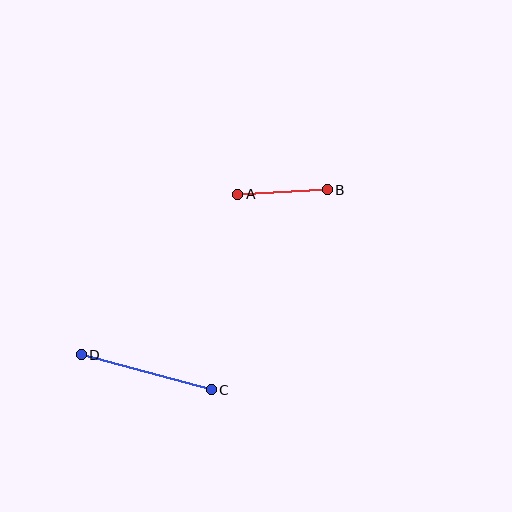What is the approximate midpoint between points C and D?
The midpoint is at approximately (146, 372) pixels.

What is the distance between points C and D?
The distance is approximately 134 pixels.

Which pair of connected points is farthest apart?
Points C and D are farthest apart.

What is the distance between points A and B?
The distance is approximately 90 pixels.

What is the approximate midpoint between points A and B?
The midpoint is at approximately (283, 192) pixels.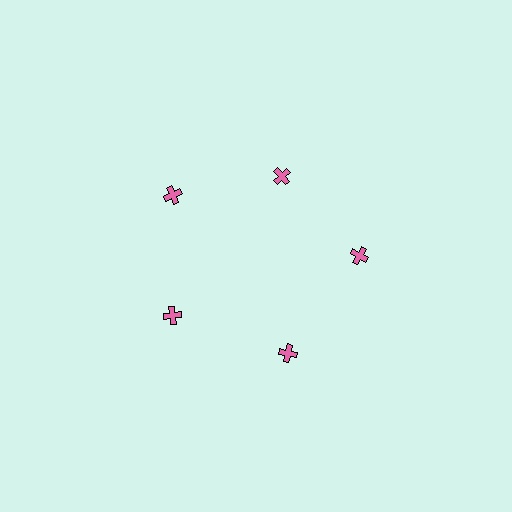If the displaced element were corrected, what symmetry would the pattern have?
It would have 5-fold rotational symmetry — the pattern would map onto itself every 72 degrees.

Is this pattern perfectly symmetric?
No. The 5 pink crosses are arranged in a ring, but one element near the 1 o'clock position is pulled inward toward the center, breaking the 5-fold rotational symmetry.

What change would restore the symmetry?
The symmetry would be restored by moving it outward, back onto the ring so that all 5 crosses sit at equal angles and equal distance from the center.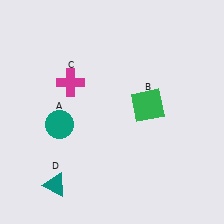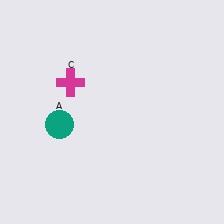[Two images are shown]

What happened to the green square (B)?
The green square (B) was removed in Image 2. It was in the top-right area of Image 1.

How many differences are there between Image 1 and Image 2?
There are 2 differences between the two images.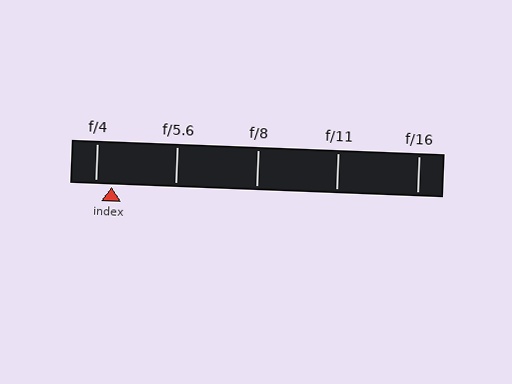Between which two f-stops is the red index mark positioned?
The index mark is between f/4 and f/5.6.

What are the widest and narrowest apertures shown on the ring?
The widest aperture shown is f/4 and the narrowest is f/16.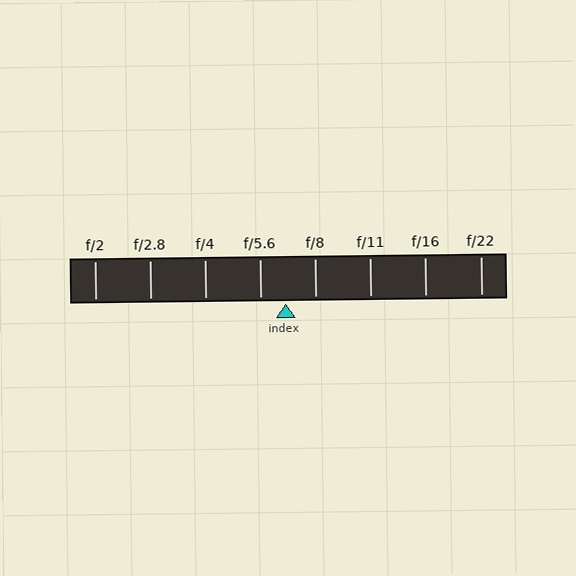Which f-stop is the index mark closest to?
The index mark is closest to f/5.6.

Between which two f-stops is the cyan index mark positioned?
The index mark is between f/5.6 and f/8.